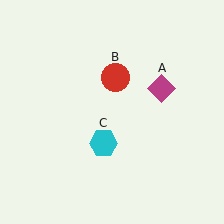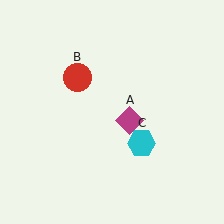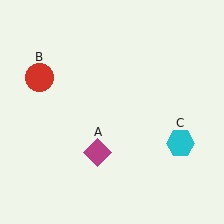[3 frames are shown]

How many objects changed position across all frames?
3 objects changed position: magenta diamond (object A), red circle (object B), cyan hexagon (object C).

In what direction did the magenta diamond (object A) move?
The magenta diamond (object A) moved down and to the left.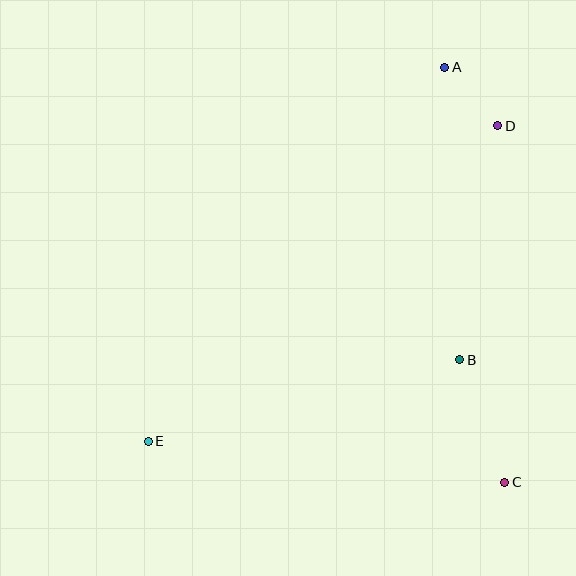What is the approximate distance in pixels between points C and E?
The distance between C and E is approximately 359 pixels.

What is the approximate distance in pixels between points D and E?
The distance between D and E is approximately 471 pixels.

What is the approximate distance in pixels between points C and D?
The distance between C and D is approximately 357 pixels.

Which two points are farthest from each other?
Points A and E are farthest from each other.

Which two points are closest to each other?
Points A and D are closest to each other.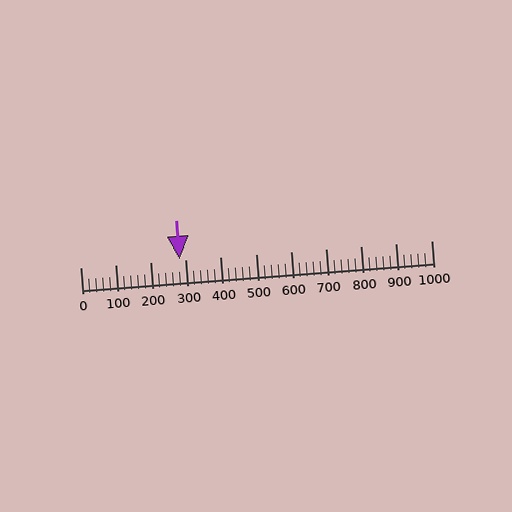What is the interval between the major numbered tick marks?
The major tick marks are spaced 100 units apart.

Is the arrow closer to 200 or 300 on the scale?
The arrow is closer to 300.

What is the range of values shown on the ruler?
The ruler shows values from 0 to 1000.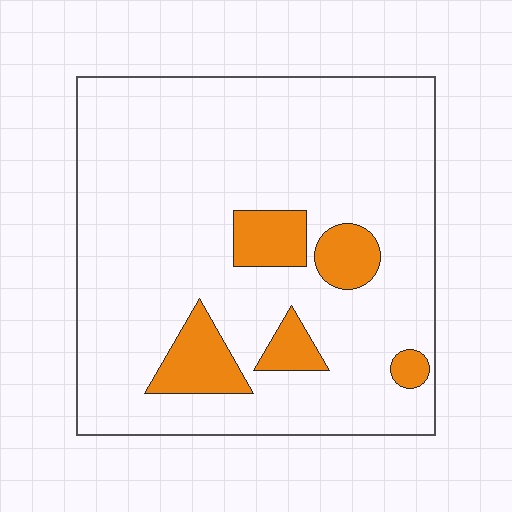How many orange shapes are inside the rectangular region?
5.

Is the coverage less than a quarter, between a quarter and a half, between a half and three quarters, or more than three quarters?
Less than a quarter.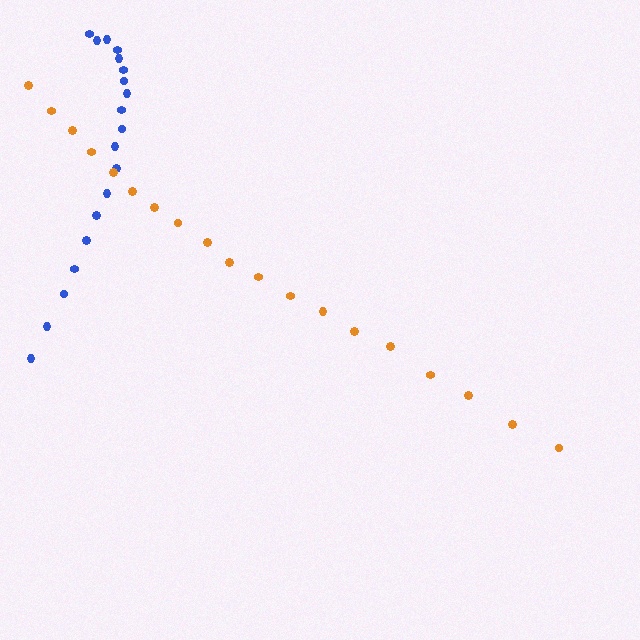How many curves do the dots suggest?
There are 2 distinct paths.